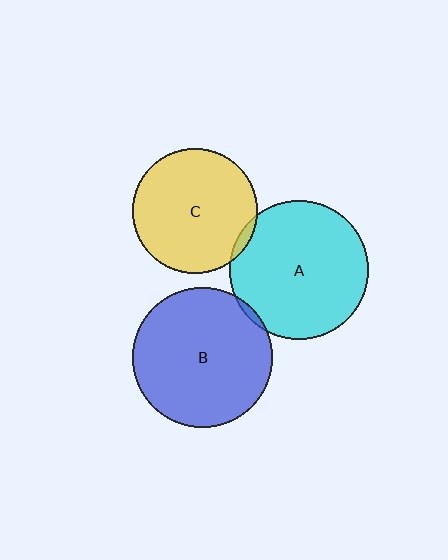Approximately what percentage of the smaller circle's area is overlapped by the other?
Approximately 5%.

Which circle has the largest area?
Circle B (blue).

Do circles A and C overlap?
Yes.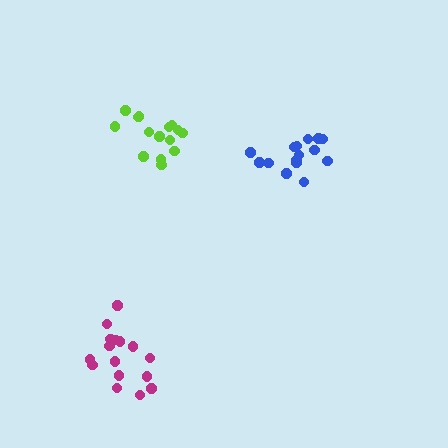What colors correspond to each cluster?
The clusters are colored: blue, magenta, lime.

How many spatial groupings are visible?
There are 3 spatial groupings.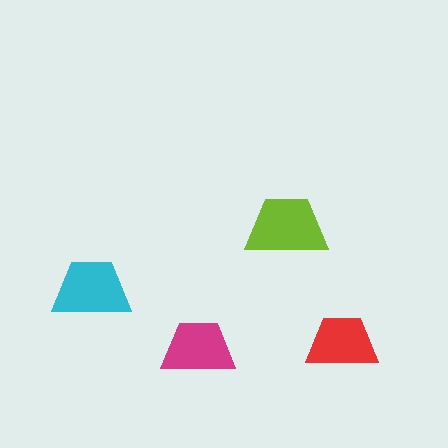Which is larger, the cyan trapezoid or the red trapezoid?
The cyan one.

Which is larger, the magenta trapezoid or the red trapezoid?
The magenta one.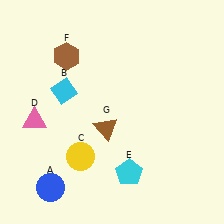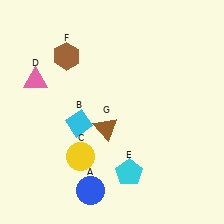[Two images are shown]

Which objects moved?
The objects that moved are: the blue circle (A), the cyan diamond (B), the pink triangle (D).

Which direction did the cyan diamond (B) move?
The cyan diamond (B) moved down.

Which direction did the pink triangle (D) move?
The pink triangle (D) moved up.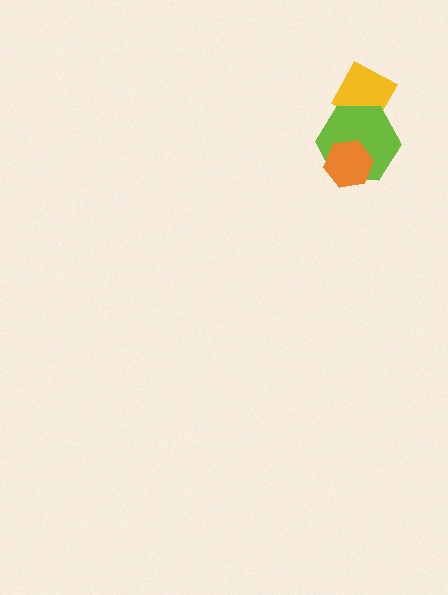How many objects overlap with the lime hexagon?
2 objects overlap with the lime hexagon.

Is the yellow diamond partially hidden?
Yes, it is partially covered by another shape.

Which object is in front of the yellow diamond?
The lime hexagon is in front of the yellow diamond.